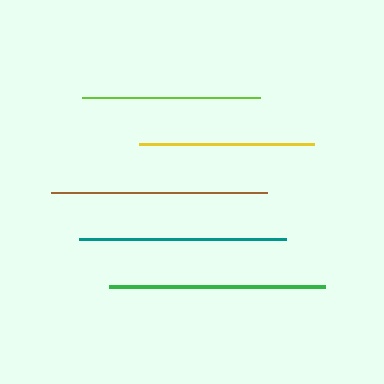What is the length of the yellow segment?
The yellow segment is approximately 175 pixels long.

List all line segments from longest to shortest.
From longest to shortest: green, brown, teal, lime, yellow.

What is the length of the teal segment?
The teal segment is approximately 207 pixels long.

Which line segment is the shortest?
The yellow line is the shortest at approximately 175 pixels.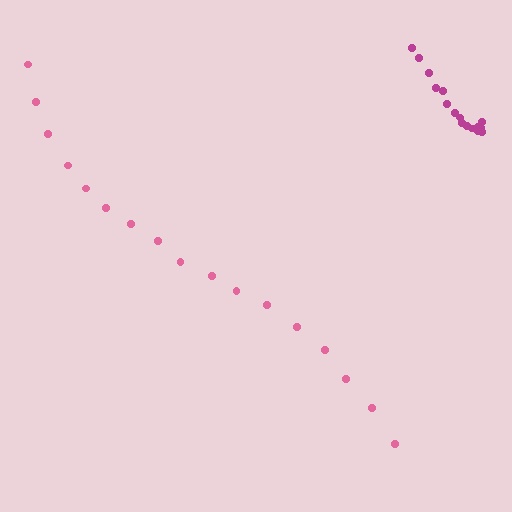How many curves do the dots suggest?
There are 2 distinct paths.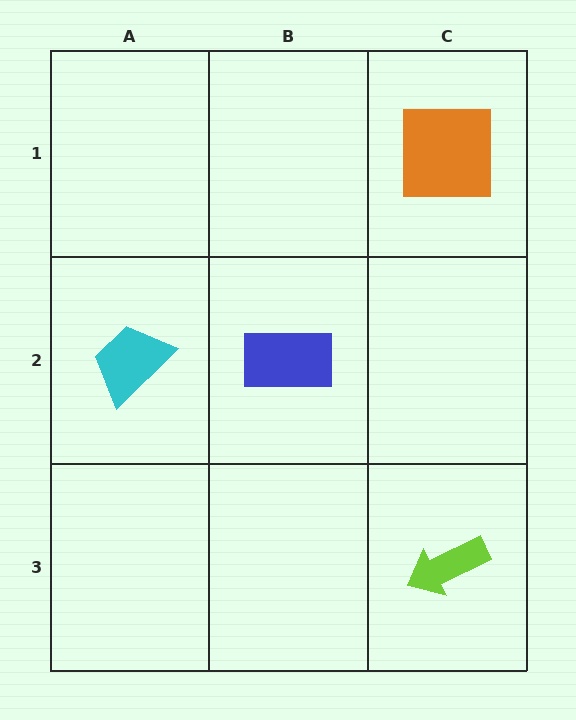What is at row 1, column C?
An orange square.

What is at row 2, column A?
A cyan trapezoid.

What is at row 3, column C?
A lime arrow.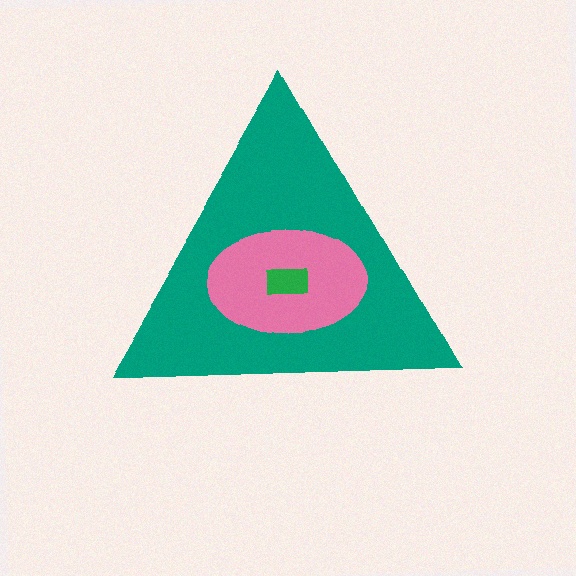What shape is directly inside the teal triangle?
The pink ellipse.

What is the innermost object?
The green rectangle.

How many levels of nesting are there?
3.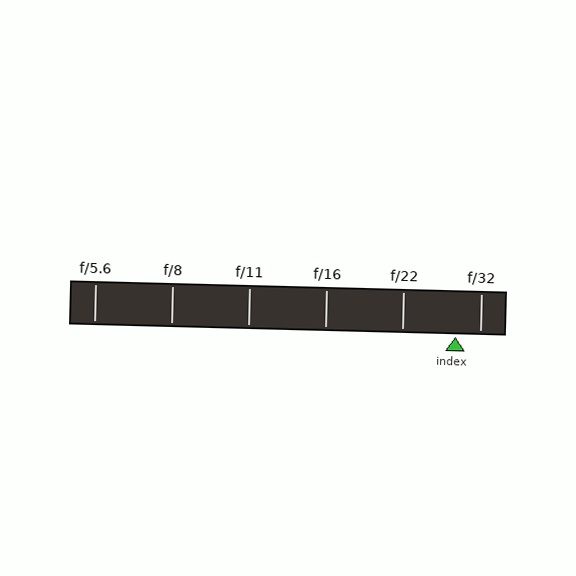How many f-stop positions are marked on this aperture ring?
There are 6 f-stop positions marked.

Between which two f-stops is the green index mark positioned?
The index mark is between f/22 and f/32.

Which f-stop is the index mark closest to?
The index mark is closest to f/32.